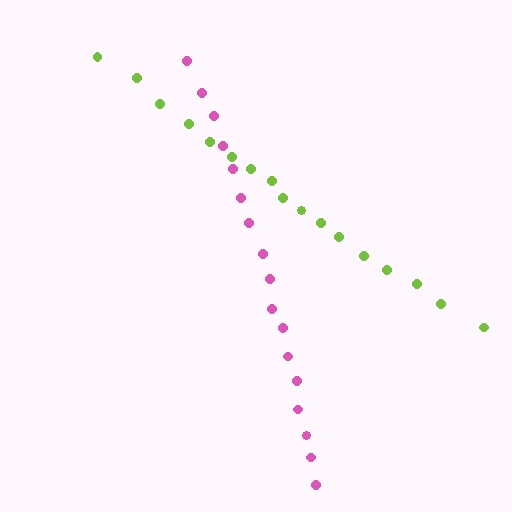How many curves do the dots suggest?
There are 2 distinct paths.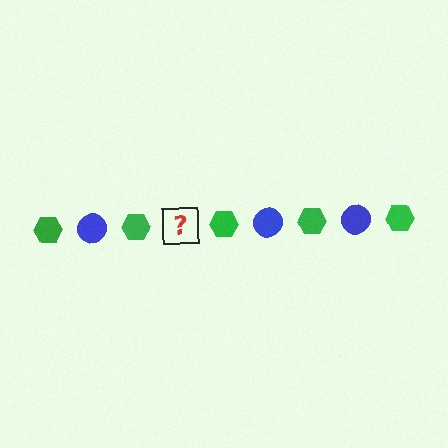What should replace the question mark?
The question mark should be replaced with a blue circle.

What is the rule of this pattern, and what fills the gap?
The rule is that the pattern alternates between green hexagon and blue circle. The gap should be filled with a blue circle.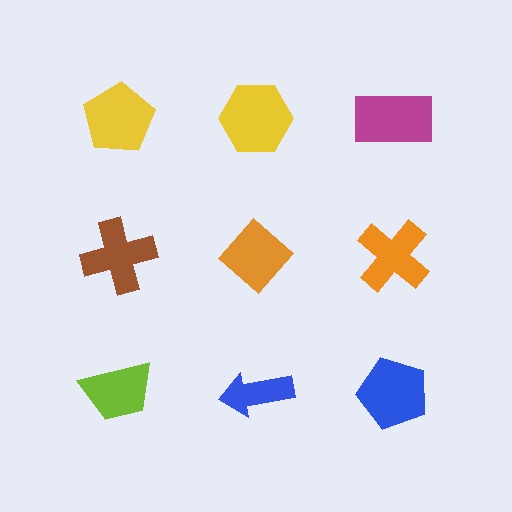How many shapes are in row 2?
3 shapes.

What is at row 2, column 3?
An orange cross.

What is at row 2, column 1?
A brown cross.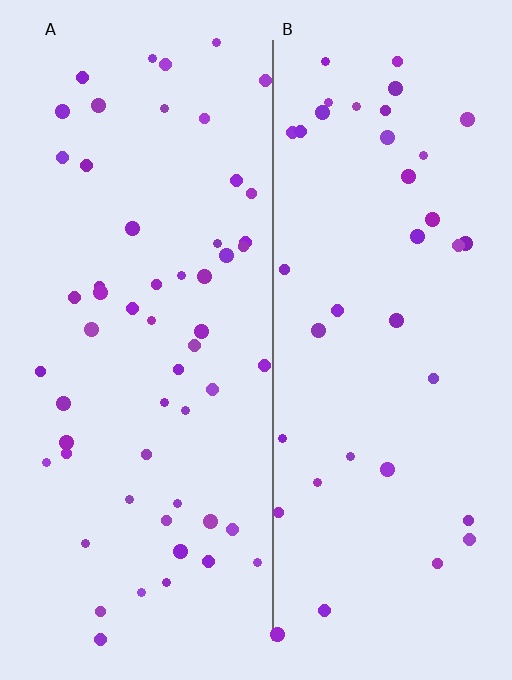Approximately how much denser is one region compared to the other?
Approximately 1.4× — region A over region B.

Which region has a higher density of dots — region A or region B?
A (the left).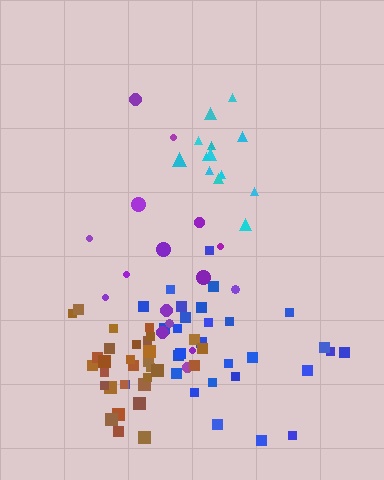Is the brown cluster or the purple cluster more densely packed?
Brown.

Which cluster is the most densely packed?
Brown.